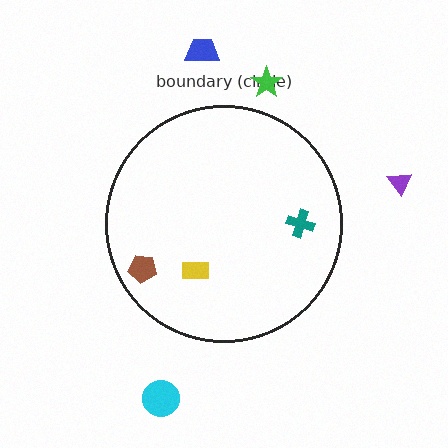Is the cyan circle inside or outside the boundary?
Outside.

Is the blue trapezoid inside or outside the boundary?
Outside.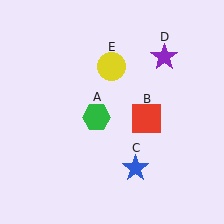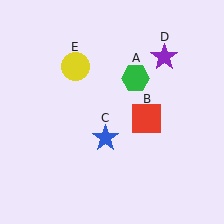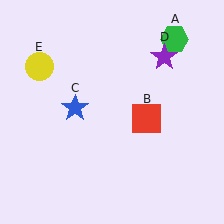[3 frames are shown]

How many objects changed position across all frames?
3 objects changed position: green hexagon (object A), blue star (object C), yellow circle (object E).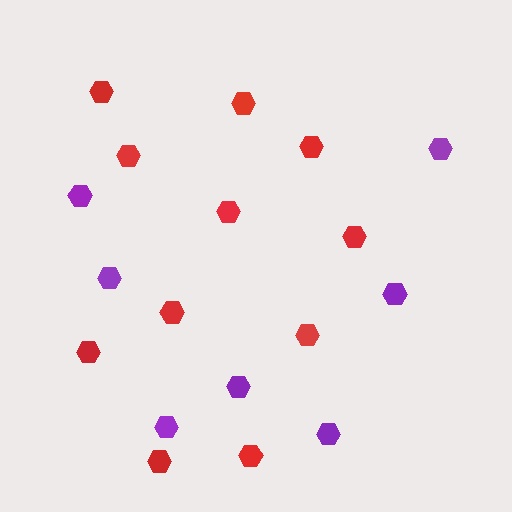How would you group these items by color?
There are 2 groups: one group of red hexagons (11) and one group of purple hexagons (7).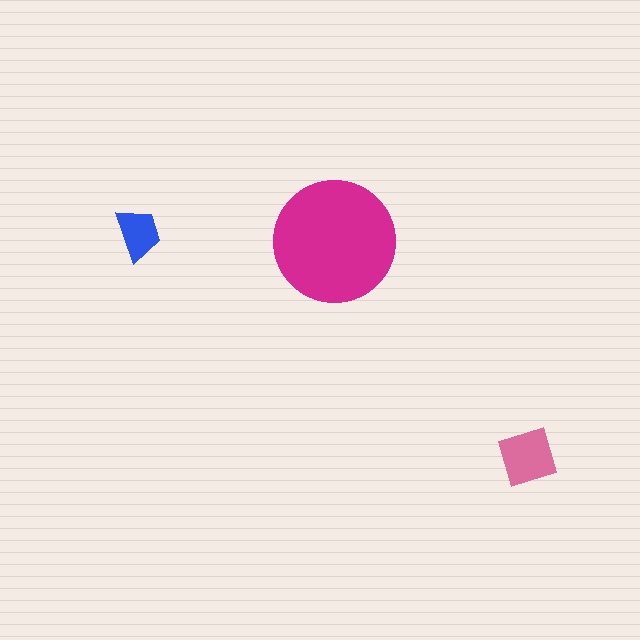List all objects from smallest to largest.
The blue trapezoid, the pink square, the magenta circle.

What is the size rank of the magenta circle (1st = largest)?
1st.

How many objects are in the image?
There are 3 objects in the image.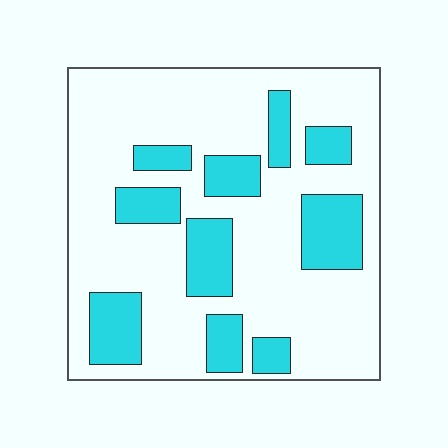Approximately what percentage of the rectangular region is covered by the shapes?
Approximately 25%.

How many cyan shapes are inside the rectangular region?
10.